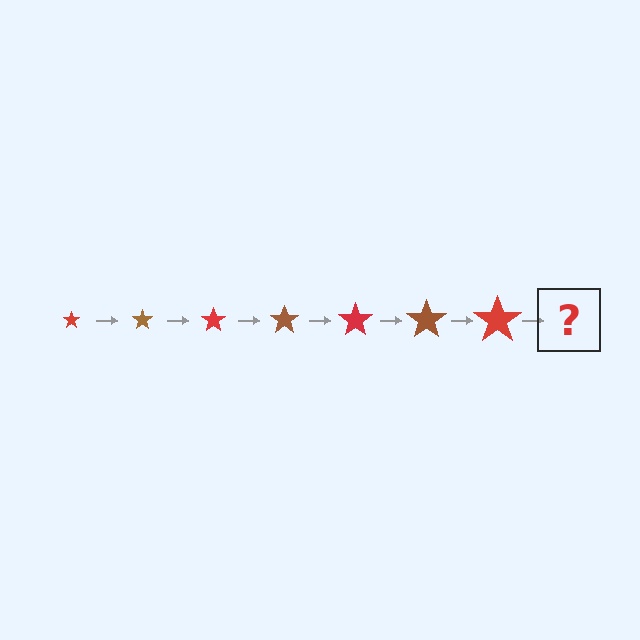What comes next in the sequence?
The next element should be a brown star, larger than the previous one.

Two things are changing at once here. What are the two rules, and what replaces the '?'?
The two rules are that the star grows larger each step and the color cycles through red and brown. The '?' should be a brown star, larger than the previous one.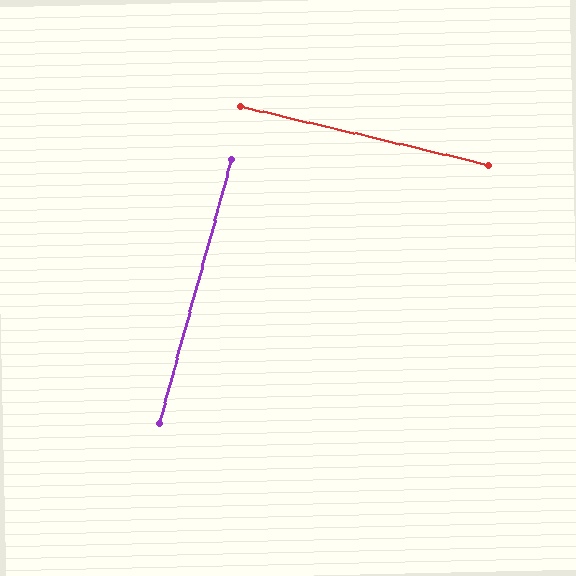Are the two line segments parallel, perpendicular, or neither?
Perpendicular — they meet at approximately 88°.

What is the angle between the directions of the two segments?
Approximately 88 degrees.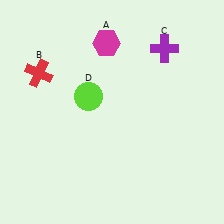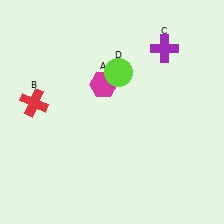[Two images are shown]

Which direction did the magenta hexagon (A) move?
The magenta hexagon (A) moved down.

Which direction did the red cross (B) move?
The red cross (B) moved down.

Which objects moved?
The objects that moved are: the magenta hexagon (A), the red cross (B), the lime circle (D).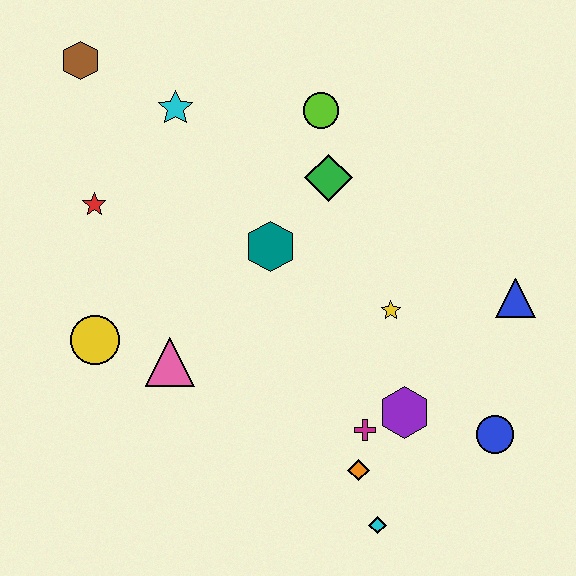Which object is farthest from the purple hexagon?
The brown hexagon is farthest from the purple hexagon.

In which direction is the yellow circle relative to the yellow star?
The yellow circle is to the left of the yellow star.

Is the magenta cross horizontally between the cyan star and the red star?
No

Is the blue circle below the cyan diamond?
No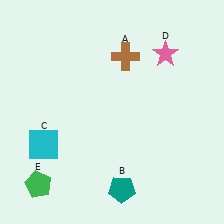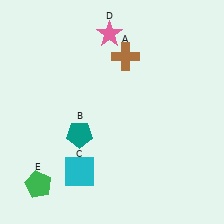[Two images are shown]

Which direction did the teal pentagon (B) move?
The teal pentagon (B) moved up.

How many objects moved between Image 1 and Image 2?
3 objects moved between the two images.